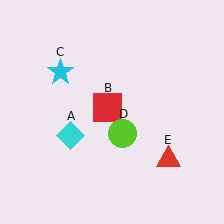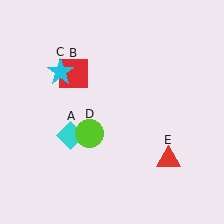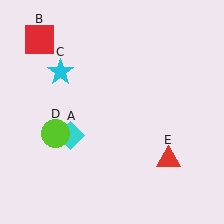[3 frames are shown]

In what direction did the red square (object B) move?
The red square (object B) moved up and to the left.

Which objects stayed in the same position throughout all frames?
Cyan diamond (object A) and cyan star (object C) and red triangle (object E) remained stationary.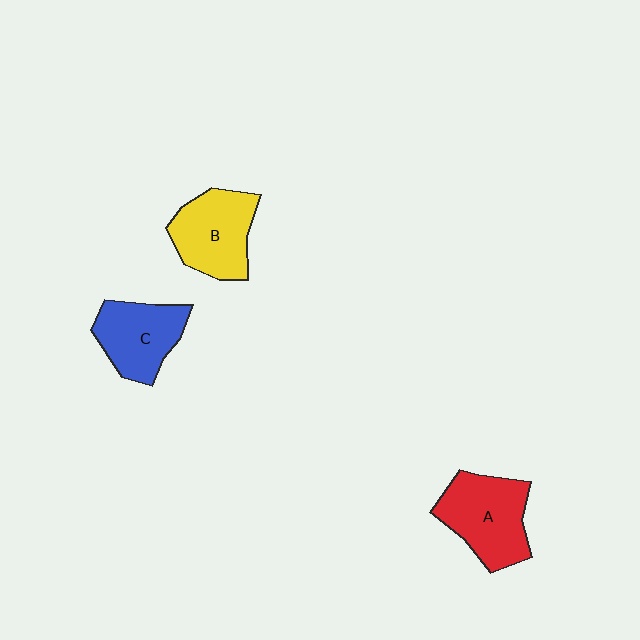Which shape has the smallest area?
Shape C (blue).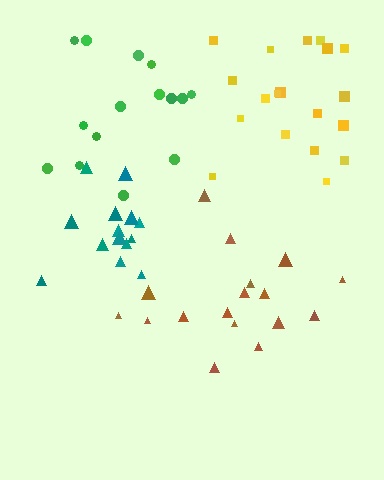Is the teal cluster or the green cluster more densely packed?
Teal.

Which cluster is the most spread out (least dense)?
Brown.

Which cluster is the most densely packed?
Teal.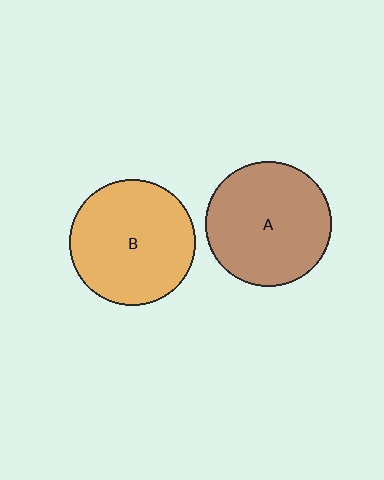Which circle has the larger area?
Circle B (orange).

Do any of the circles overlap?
No, none of the circles overlap.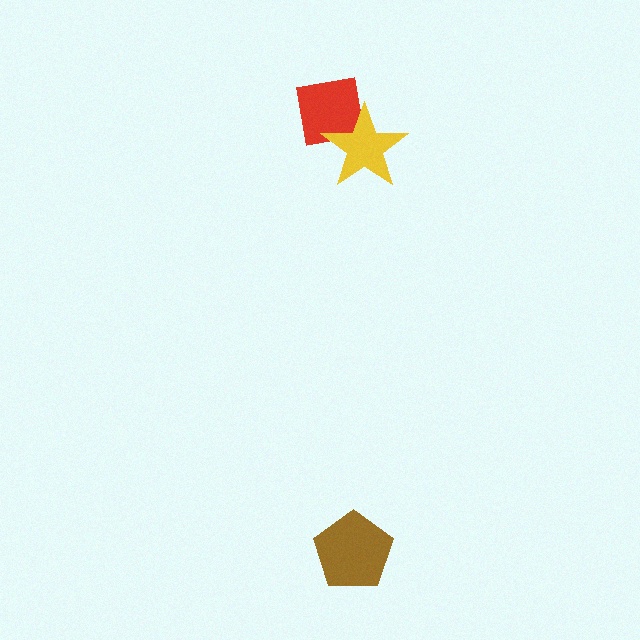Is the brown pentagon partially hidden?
No, no other shape covers it.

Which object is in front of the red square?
The yellow star is in front of the red square.